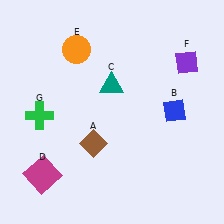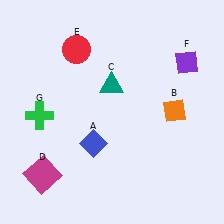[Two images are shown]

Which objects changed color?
A changed from brown to blue. B changed from blue to orange. E changed from orange to red.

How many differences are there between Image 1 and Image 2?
There are 3 differences between the two images.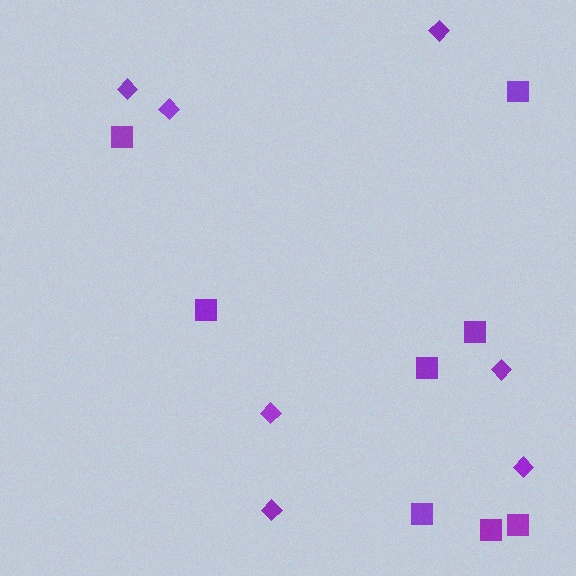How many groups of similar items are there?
There are 2 groups: one group of squares (8) and one group of diamonds (7).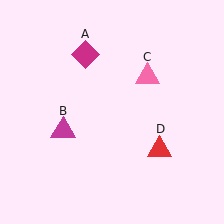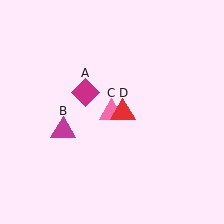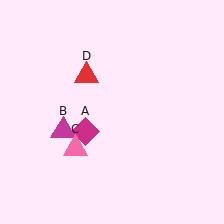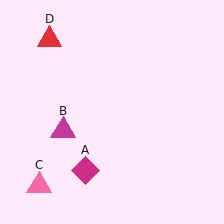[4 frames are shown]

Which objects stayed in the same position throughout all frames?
Magenta triangle (object B) remained stationary.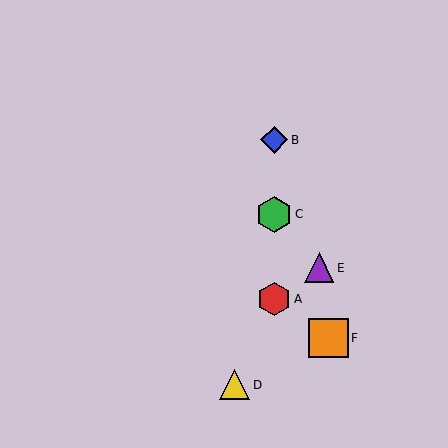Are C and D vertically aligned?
No, C is at x≈274 and D is at x≈235.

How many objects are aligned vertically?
3 objects (A, B, C) are aligned vertically.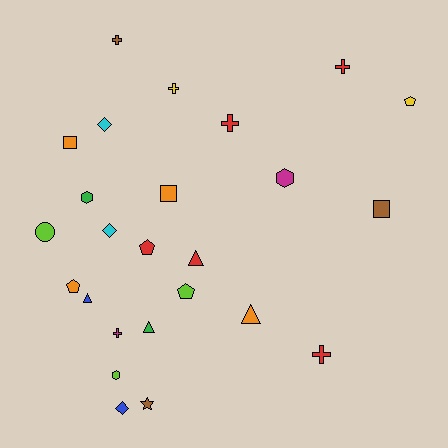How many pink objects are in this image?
There are no pink objects.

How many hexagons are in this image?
There are 3 hexagons.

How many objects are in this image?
There are 25 objects.